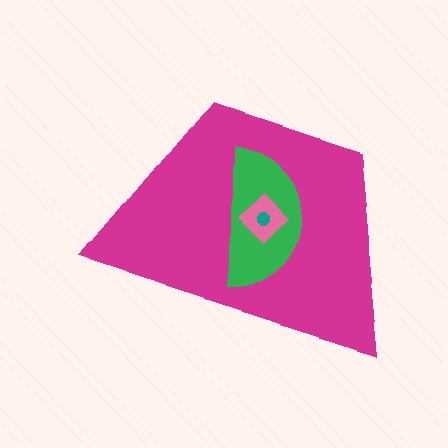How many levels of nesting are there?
4.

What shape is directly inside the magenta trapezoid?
The green semicircle.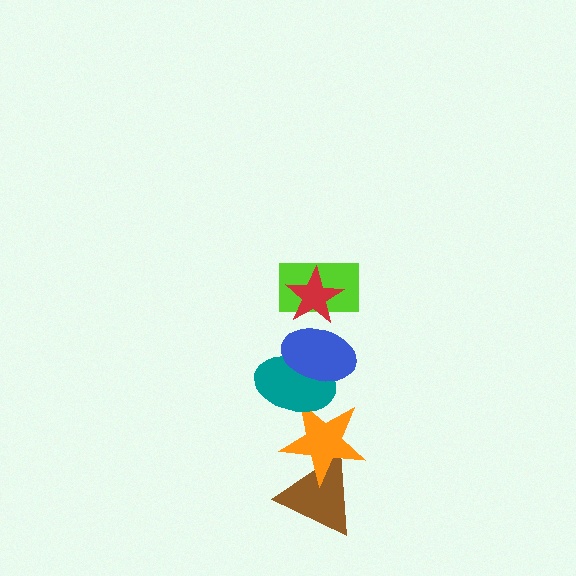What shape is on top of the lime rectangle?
The red star is on top of the lime rectangle.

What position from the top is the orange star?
The orange star is 5th from the top.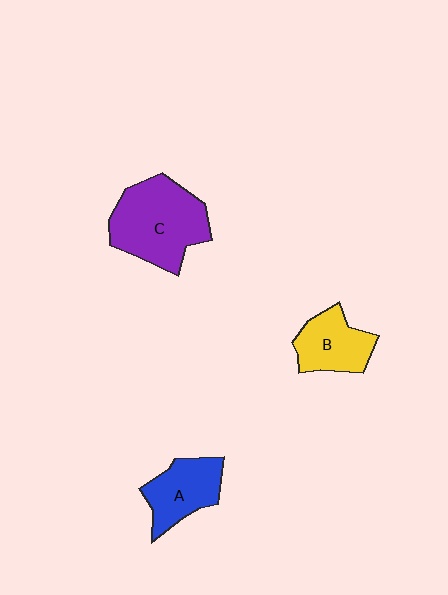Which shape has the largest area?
Shape C (purple).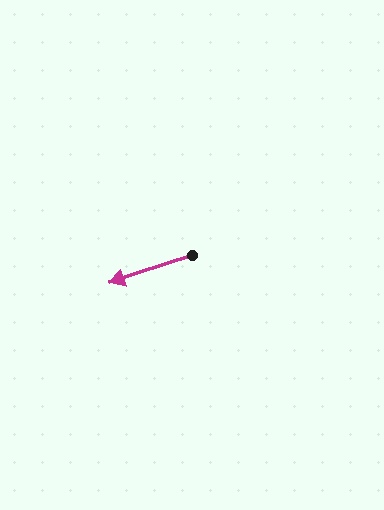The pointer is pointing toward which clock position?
Roughly 8 o'clock.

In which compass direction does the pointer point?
West.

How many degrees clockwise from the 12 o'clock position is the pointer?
Approximately 252 degrees.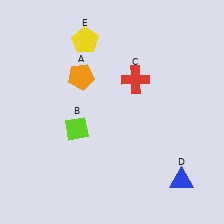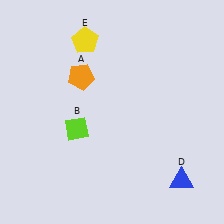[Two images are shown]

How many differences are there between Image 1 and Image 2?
There is 1 difference between the two images.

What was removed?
The red cross (C) was removed in Image 2.